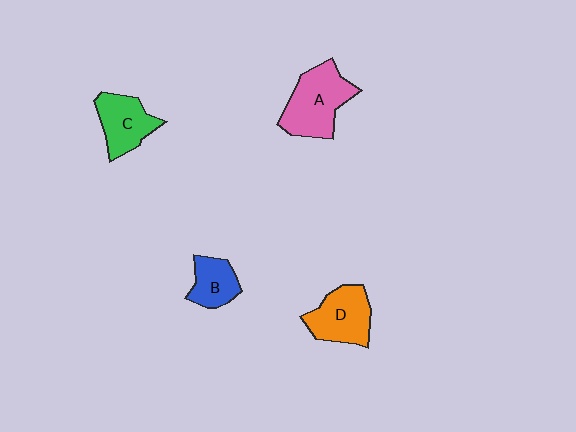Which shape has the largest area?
Shape A (pink).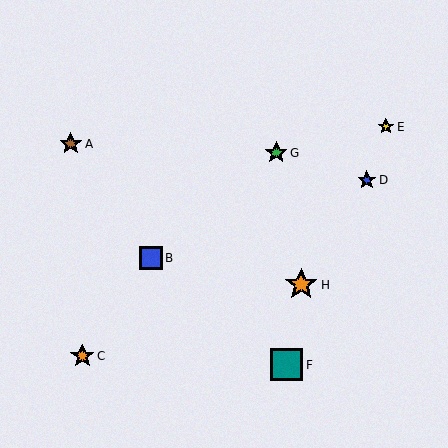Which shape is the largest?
The orange star (labeled H) is the largest.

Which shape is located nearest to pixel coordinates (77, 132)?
The brown star (labeled A) at (71, 144) is nearest to that location.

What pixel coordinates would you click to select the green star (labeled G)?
Click at (276, 153) to select the green star G.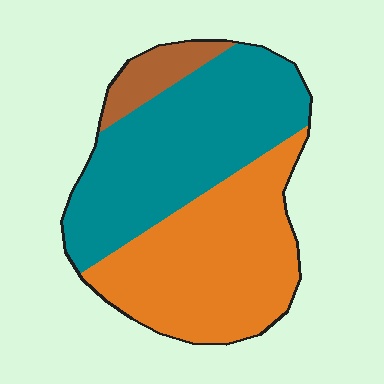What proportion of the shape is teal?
Teal covers around 45% of the shape.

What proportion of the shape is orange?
Orange covers about 45% of the shape.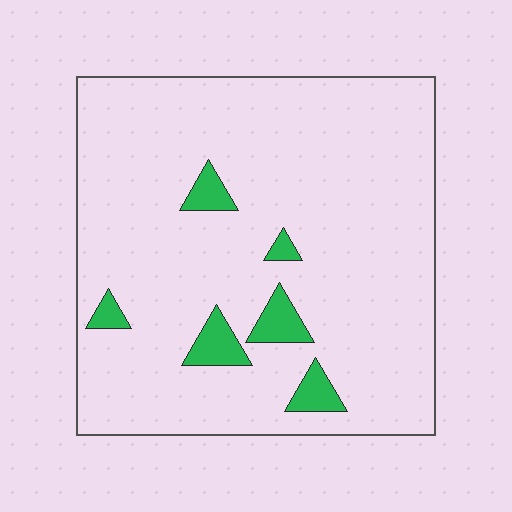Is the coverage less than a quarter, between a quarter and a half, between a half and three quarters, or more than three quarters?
Less than a quarter.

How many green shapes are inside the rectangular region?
6.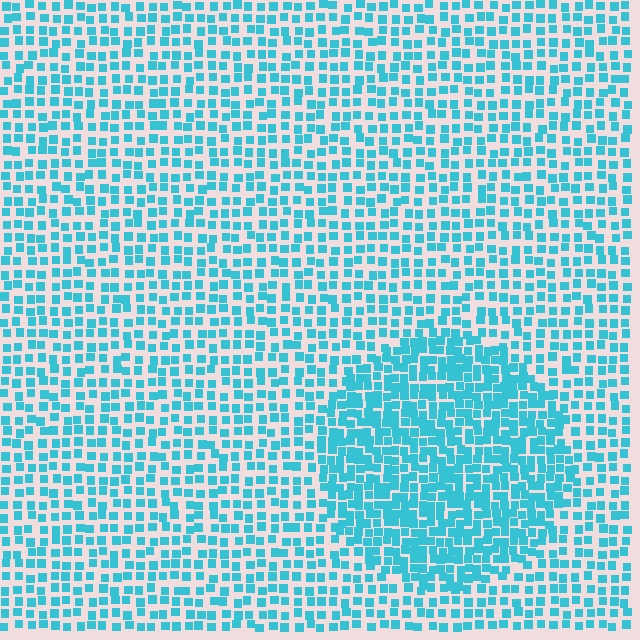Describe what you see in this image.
The image contains small cyan elements arranged at two different densities. A circle-shaped region is visible where the elements are more densely packed than the surrounding area.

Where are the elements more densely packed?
The elements are more densely packed inside the circle boundary.